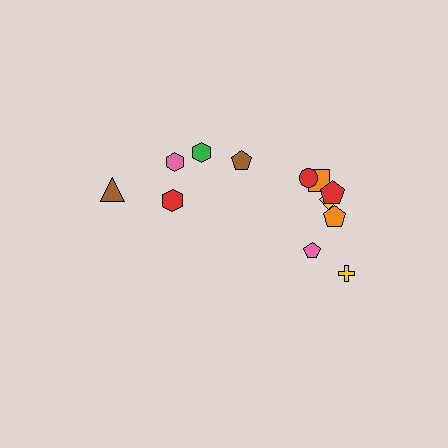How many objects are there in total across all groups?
There are 12 objects.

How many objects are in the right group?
There are 8 objects.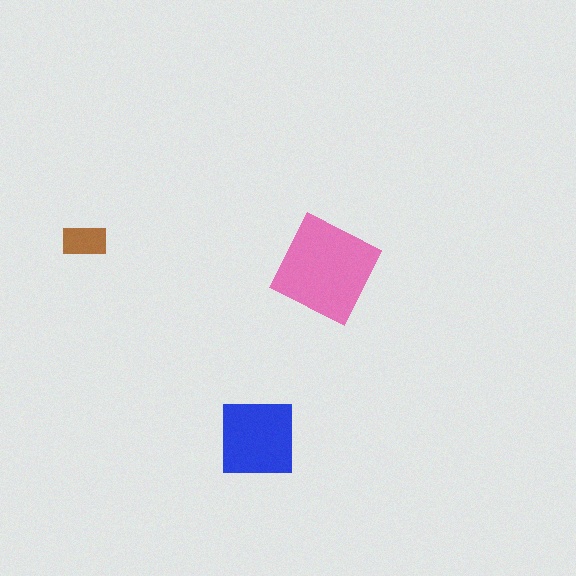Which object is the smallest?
The brown rectangle.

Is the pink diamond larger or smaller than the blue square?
Larger.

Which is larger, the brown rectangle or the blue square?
The blue square.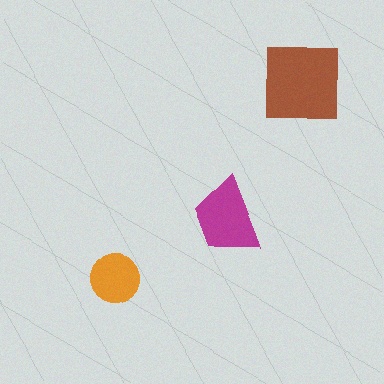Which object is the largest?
The brown square.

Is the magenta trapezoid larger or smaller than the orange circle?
Larger.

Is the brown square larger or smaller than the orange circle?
Larger.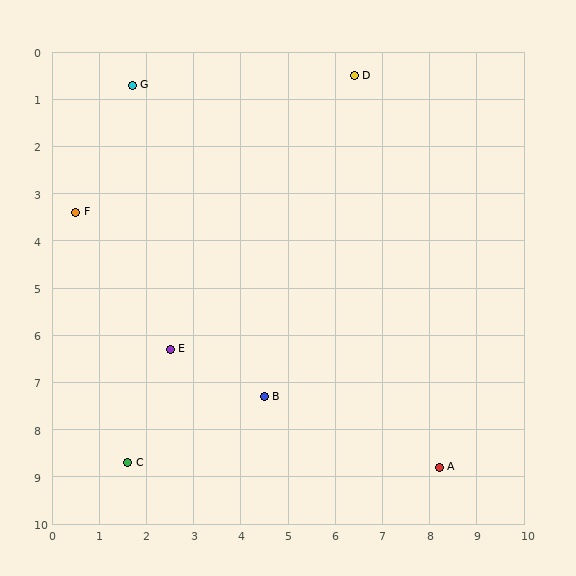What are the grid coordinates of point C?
Point C is at approximately (1.6, 8.7).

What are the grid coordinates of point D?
Point D is at approximately (6.4, 0.5).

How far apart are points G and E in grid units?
Points G and E are about 5.7 grid units apart.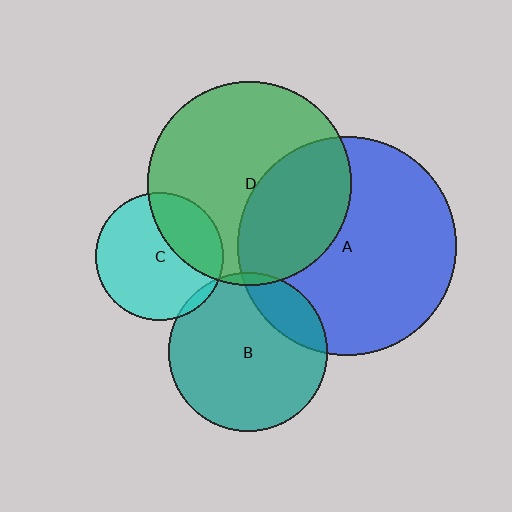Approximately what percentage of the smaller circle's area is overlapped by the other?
Approximately 5%.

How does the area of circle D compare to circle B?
Approximately 1.6 times.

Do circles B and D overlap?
Yes.